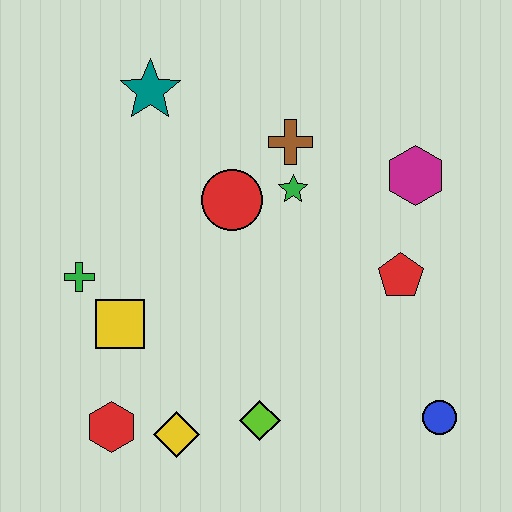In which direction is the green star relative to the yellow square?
The green star is to the right of the yellow square.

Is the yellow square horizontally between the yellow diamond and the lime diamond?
No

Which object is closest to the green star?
The brown cross is closest to the green star.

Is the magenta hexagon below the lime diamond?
No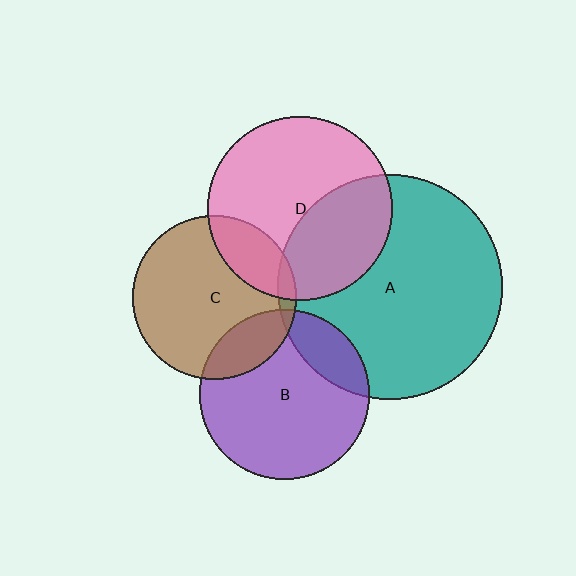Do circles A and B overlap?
Yes.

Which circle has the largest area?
Circle A (teal).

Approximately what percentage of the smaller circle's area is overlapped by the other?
Approximately 20%.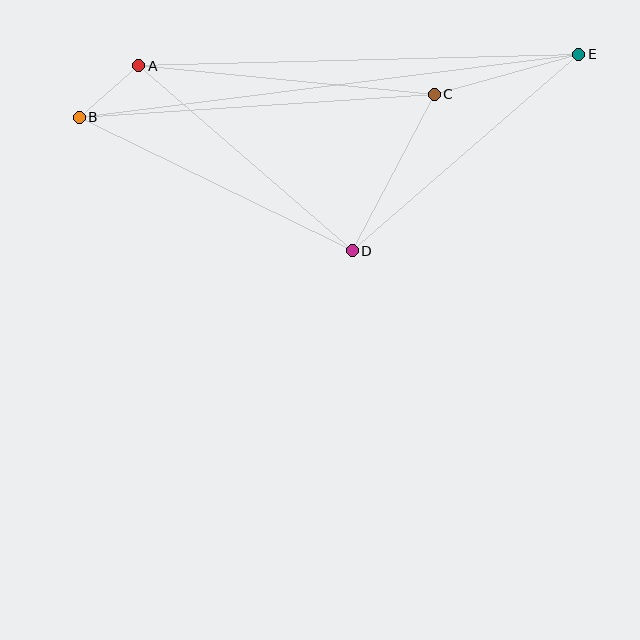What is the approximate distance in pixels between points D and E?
The distance between D and E is approximately 300 pixels.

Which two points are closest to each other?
Points A and B are closest to each other.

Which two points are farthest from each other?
Points B and E are farthest from each other.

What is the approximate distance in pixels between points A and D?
The distance between A and D is approximately 283 pixels.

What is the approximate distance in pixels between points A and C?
The distance between A and C is approximately 297 pixels.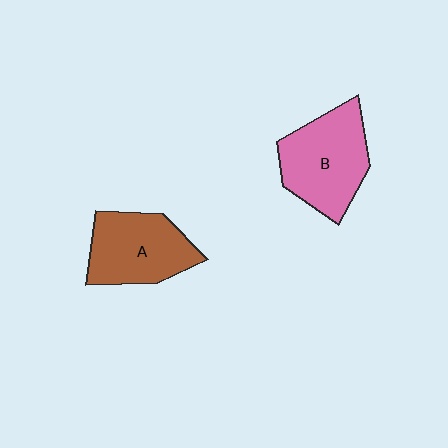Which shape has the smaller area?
Shape A (brown).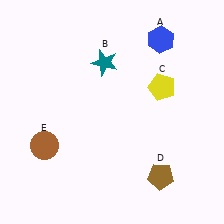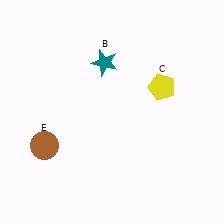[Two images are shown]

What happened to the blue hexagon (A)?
The blue hexagon (A) was removed in Image 2. It was in the top-right area of Image 1.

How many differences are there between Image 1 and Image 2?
There are 2 differences between the two images.